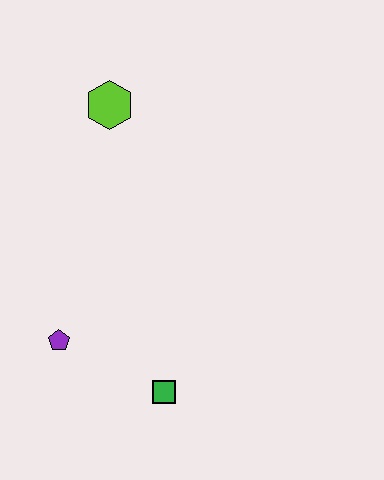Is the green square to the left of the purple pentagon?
No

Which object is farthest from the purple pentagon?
The lime hexagon is farthest from the purple pentagon.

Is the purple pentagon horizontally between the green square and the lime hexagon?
No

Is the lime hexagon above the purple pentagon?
Yes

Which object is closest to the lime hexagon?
The purple pentagon is closest to the lime hexagon.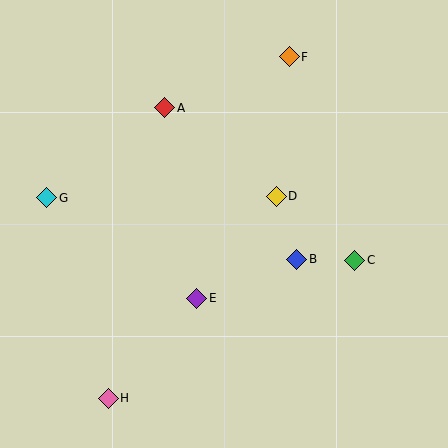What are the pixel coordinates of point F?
Point F is at (289, 57).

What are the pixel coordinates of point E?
Point E is at (197, 299).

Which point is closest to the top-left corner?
Point A is closest to the top-left corner.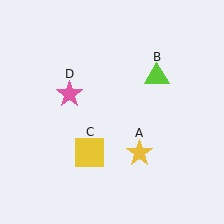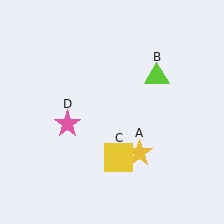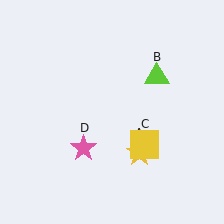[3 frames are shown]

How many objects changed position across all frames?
2 objects changed position: yellow square (object C), pink star (object D).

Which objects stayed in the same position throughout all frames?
Yellow star (object A) and lime triangle (object B) remained stationary.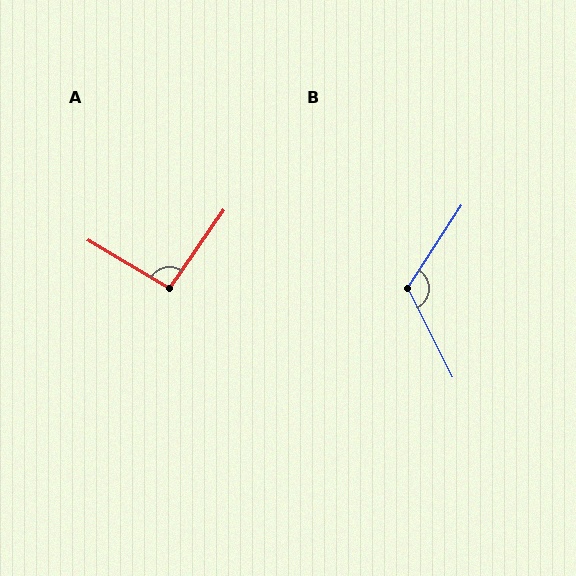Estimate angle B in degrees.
Approximately 120 degrees.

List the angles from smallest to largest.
A (94°), B (120°).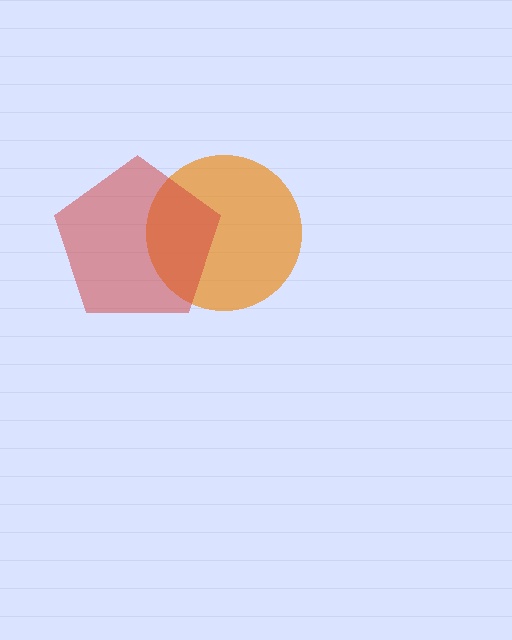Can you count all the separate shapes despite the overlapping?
Yes, there are 2 separate shapes.